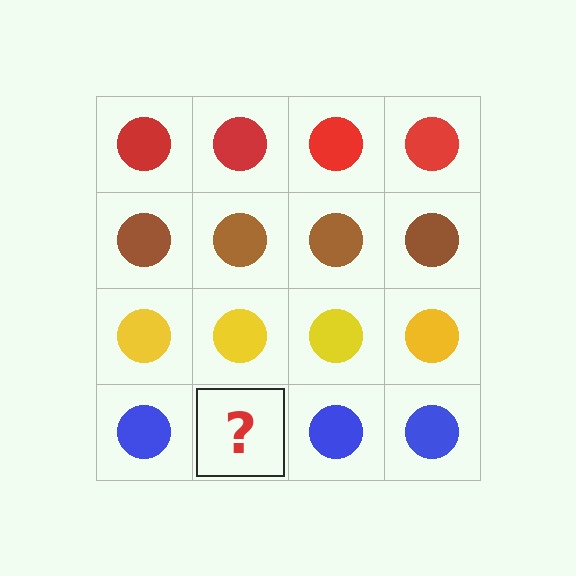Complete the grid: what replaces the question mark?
The question mark should be replaced with a blue circle.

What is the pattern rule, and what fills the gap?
The rule is that each row has a consistent color. The gap should be filled with a blue circle.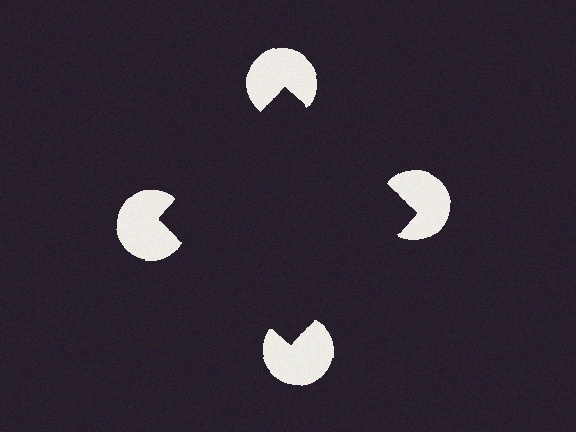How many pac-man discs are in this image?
There are 4 — one at each vertex of the illusory square.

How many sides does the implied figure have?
4 sides.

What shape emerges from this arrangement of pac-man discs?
An illusory square — its edges are inferred from the aligned wedge cuts in the pac-man discs, not physically drawn.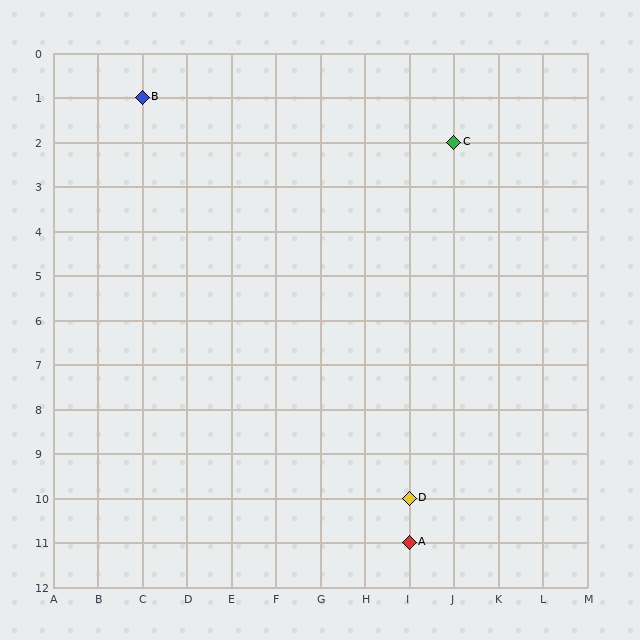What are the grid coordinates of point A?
Point A is at grid coordinates (I, 11).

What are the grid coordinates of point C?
Point C is at grid coordinates (J, 2).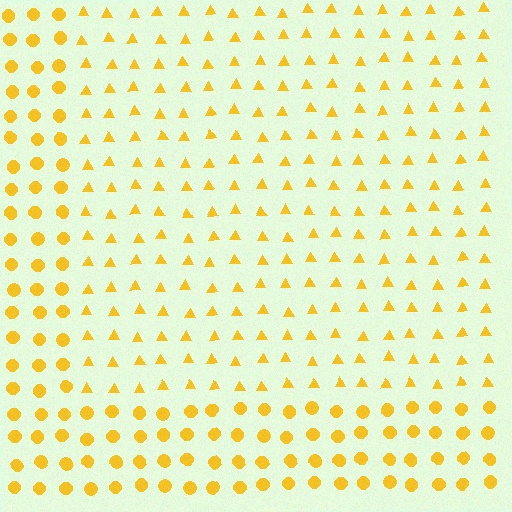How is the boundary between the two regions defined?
The boundary is defined by a change in element shape: triangles inside vs. circles outside. All elements share the same color and spacing.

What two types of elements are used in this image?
The image uses triangles inside the rectangle region and circles outside it.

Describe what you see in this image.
The image is filled with small yellow elements arranged in a uniform grid. A rectangle-shaped region contains triangles, while the surrounding area contains circles. The boundary is defined purely by the change in element shape.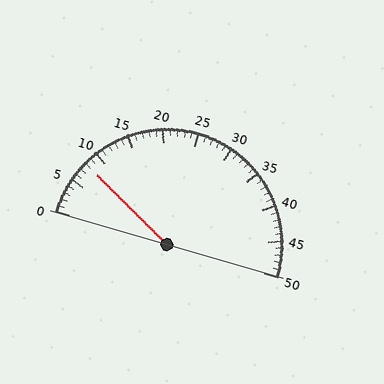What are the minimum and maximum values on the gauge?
The gauge ranges from 0 to 50.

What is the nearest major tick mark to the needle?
The nearest major tick mark is 10.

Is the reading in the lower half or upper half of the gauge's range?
The reading is in the lower half of the range (0 to 50).